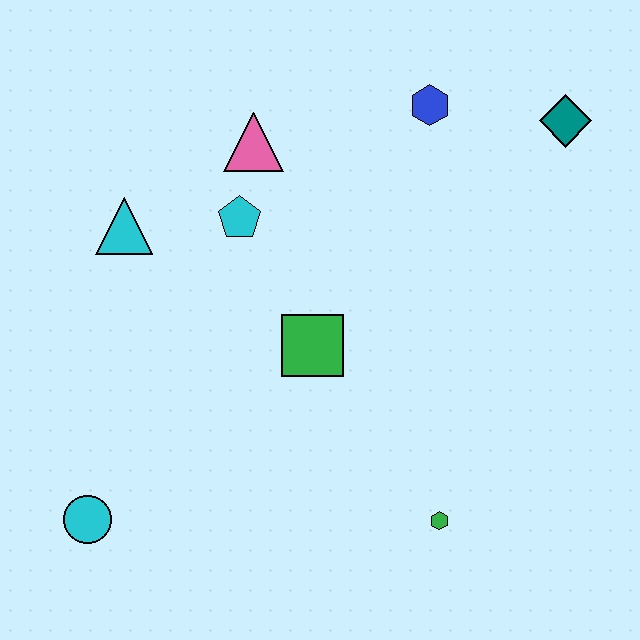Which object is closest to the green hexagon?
The green square is closest to the green hexagon.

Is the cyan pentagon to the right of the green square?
No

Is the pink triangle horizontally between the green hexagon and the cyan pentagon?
Yes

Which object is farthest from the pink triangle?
The green hexagon is farthest from the pink triangle.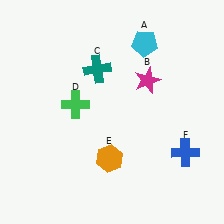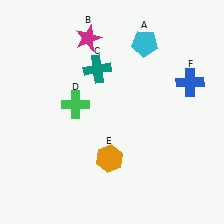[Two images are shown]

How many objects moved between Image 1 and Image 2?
2 objects moved between the two images.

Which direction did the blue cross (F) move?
The blue cross (F) moved up.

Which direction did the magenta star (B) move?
The magenta star (B) moved left.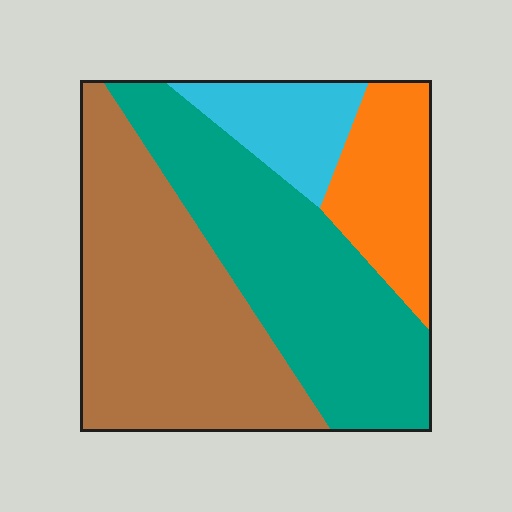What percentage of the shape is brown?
Brown covers around 40% of the shape.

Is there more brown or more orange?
Brown.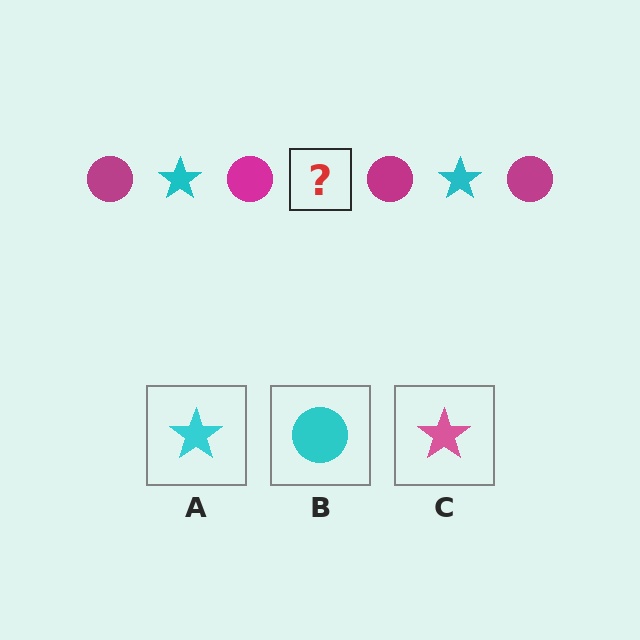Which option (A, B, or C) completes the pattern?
A.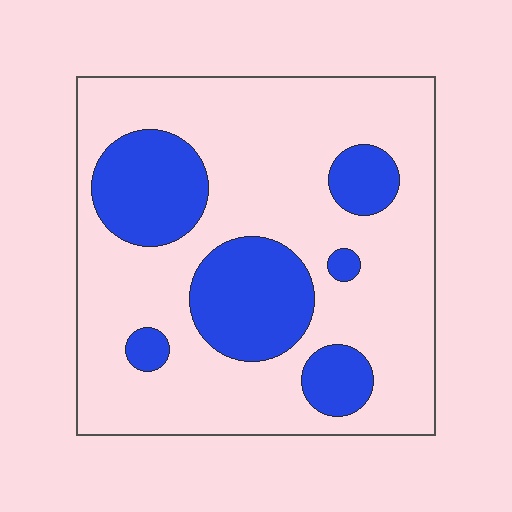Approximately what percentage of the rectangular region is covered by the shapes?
Approximately 25%.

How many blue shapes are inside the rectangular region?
6.